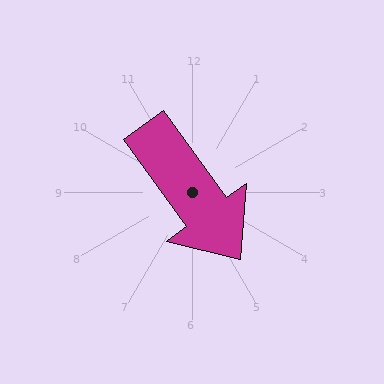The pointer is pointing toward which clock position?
Roughly 5 o'clock.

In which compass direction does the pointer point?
Southeast.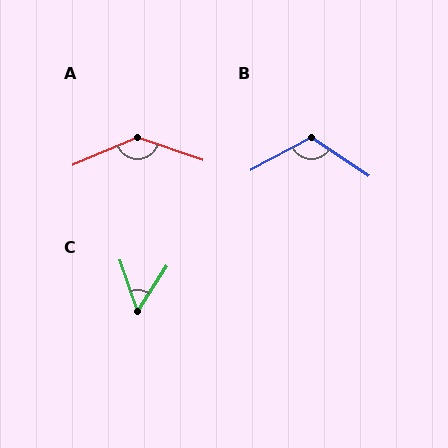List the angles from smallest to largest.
C (52°), B (118°), A (138°).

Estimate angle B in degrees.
Approximately 118 degrees.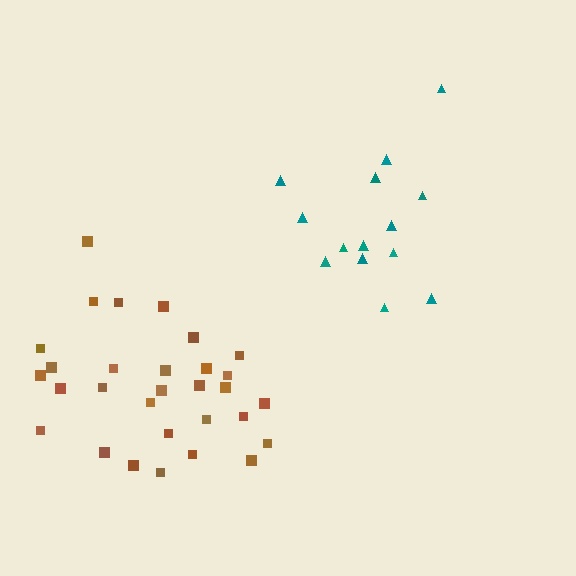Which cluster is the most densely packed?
Brown.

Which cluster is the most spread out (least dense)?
Teal.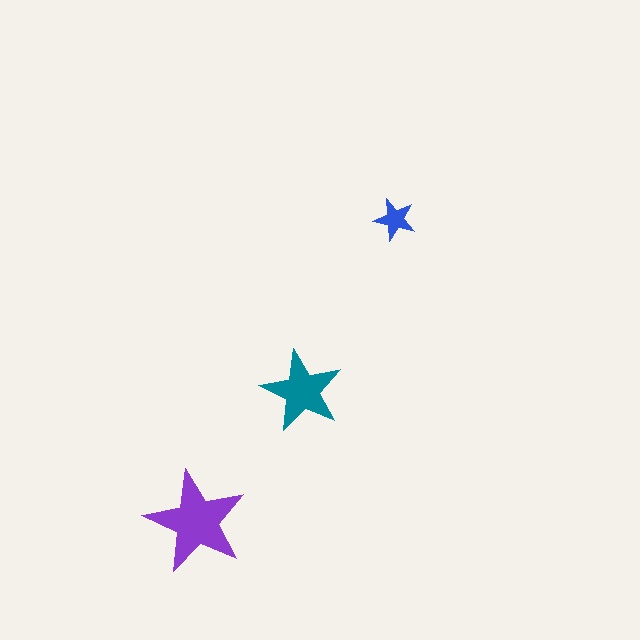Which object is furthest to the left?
The purple star is leftmost.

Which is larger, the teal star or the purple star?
The purple one.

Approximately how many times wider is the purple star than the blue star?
About 2.5 times wider.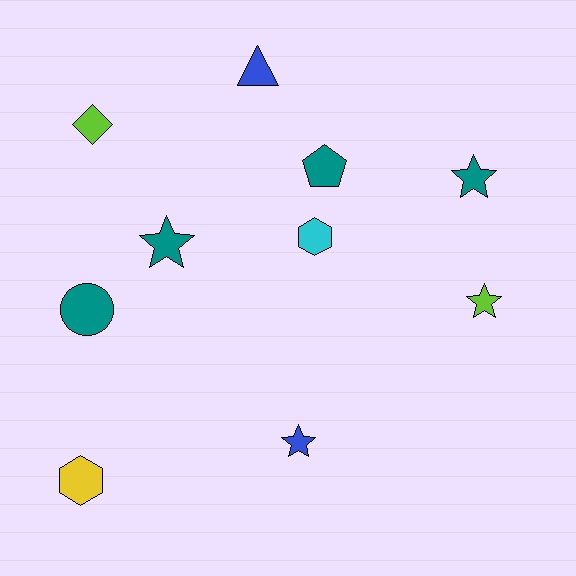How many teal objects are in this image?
There are 4 teal objects.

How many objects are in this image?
There are 10 objects.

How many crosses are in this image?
There are no crosses.